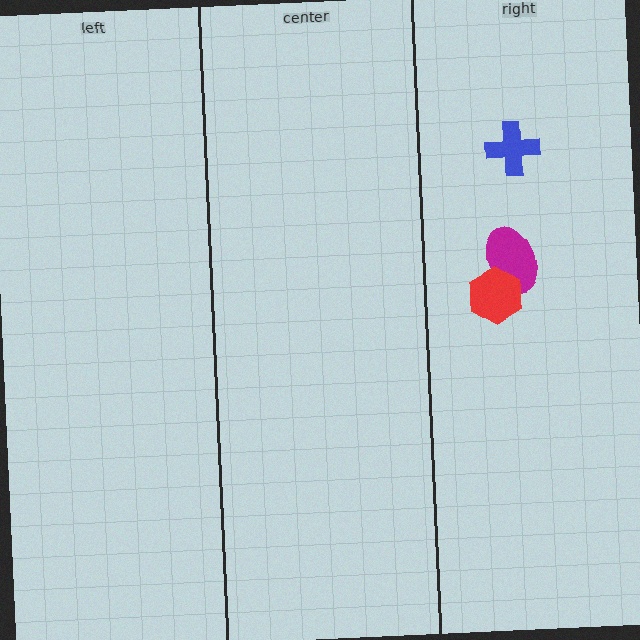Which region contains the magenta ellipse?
The right region.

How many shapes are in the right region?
3.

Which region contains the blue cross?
The right region.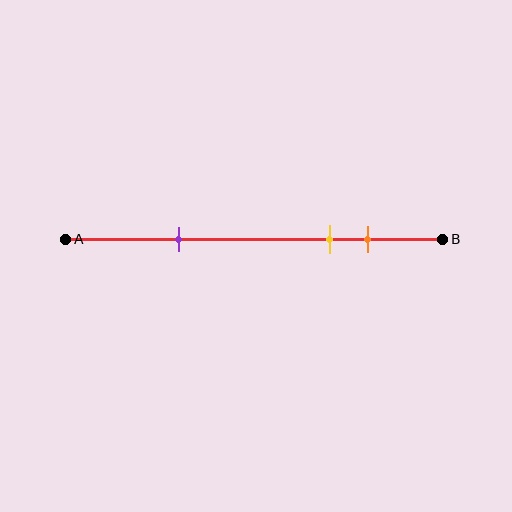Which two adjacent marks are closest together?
The yellow and orange marks are the closest adjacent pair.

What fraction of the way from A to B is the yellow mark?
The yellow mark is approximately 70% (0.7) of the way from A to B.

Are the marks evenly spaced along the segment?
No, the marks are not evenly spaced.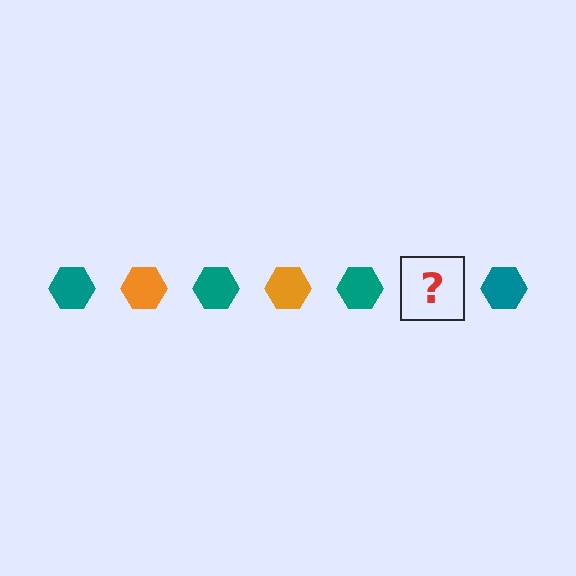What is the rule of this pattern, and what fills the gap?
The rule is that the pattern cycles through teal, orange hexagons. The gap should be filled with an orange hexagon.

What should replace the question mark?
The question mark should be replaced with an orange hexagon.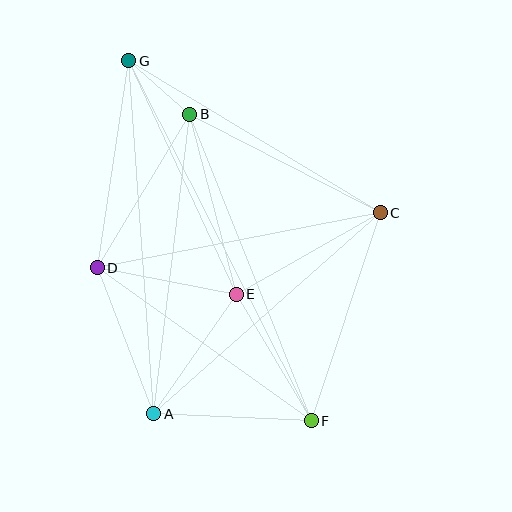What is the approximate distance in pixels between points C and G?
The distance between C and G is approximately 294 pixels.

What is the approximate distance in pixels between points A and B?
The distance between A and B is approximately 302 pixels.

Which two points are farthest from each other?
Points F and G are farthest from each other.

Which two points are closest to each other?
Points B and G are closest to each other.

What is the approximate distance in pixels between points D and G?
The distance between D and G is approximately 209 pixels.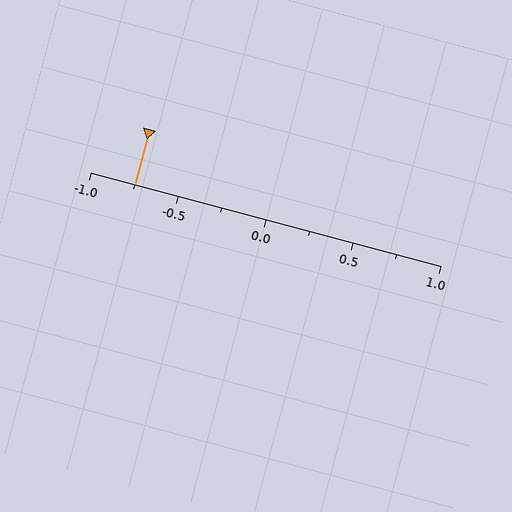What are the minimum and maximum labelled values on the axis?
The axis runs from -1.0 to 1.0.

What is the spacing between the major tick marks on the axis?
The major ticks are spaced 0.5 apart.